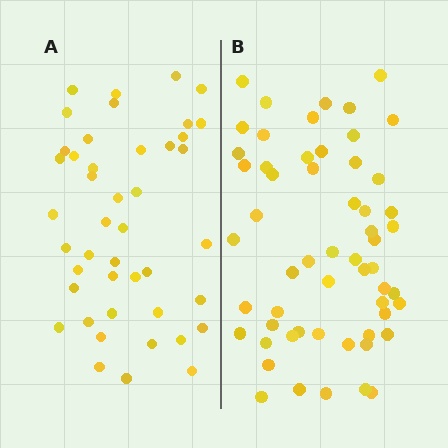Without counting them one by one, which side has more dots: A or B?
Region B (the right region) has more dots.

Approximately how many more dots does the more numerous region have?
Region B has approximately 15 more dots than region A.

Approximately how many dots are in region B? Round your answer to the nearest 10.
About 60 dots. (The exact count is 57, which rounds to 60.)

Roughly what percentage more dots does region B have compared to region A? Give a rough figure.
About 30% more.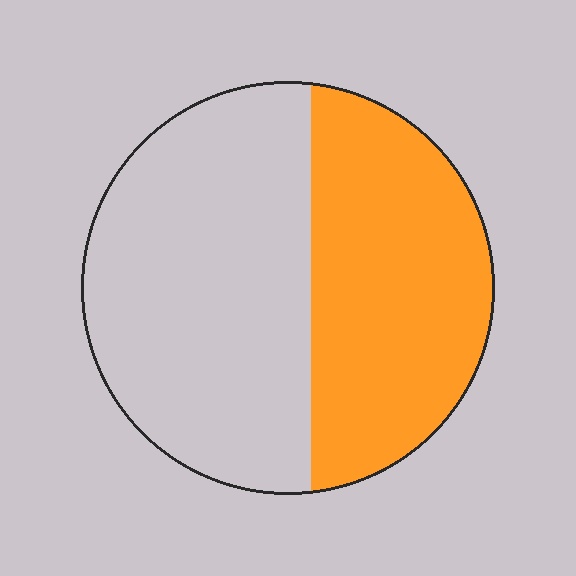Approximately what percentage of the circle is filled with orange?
Approximately 45%.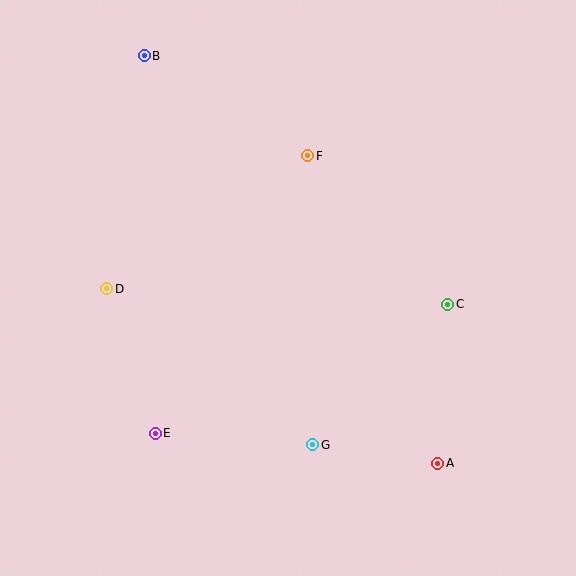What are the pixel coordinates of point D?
Point D is at (107, 289).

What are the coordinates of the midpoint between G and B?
The midpoint between G and B is at (228, 250).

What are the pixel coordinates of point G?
Point G is at (313, 445).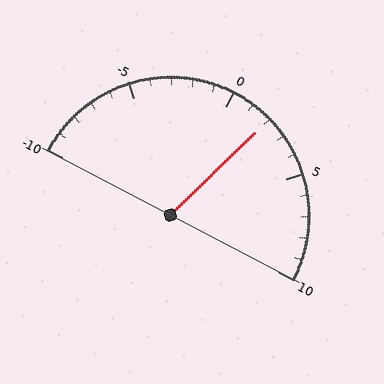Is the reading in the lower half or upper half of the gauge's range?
The reading is in the upper half of the range (-10 to 10).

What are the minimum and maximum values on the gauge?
The gauge ranges from -10 to 10.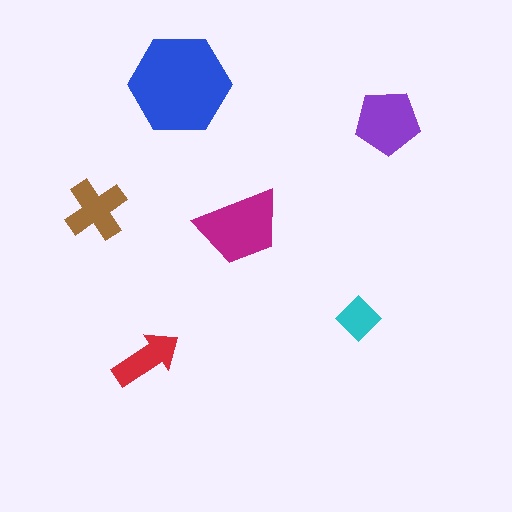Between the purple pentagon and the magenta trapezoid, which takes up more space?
The magenta trapezoid.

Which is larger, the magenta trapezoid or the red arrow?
The magenta trapezoid.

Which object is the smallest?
The cyan diamond.